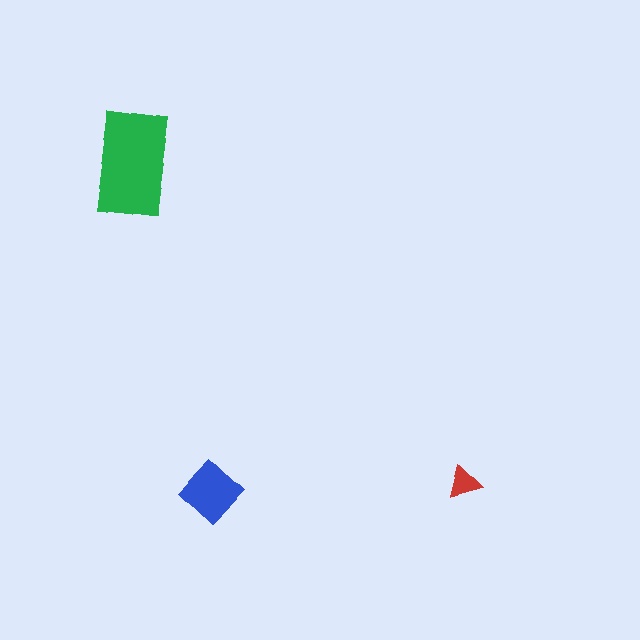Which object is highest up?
The green rectangle is topmost.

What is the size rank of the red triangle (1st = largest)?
3rd.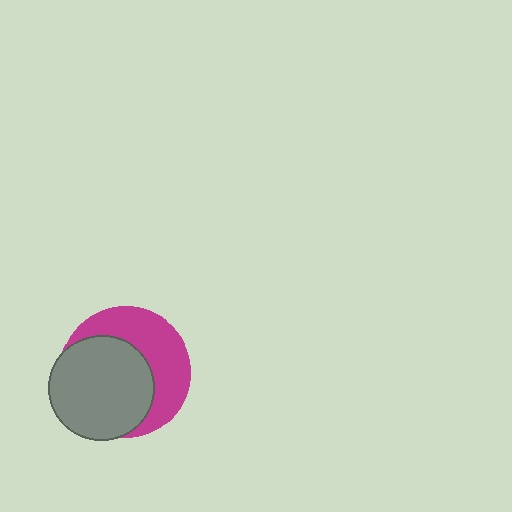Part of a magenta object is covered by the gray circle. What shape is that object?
It is a circle.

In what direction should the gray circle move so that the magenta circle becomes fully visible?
The gray circle should move toward the lower-left. That is the shortest direction to clear the overlap and leave the magenta circle fully visible.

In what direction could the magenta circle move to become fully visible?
The magenta circle could move toward the upper-right. That would shift it out from behind the gray circle entirely.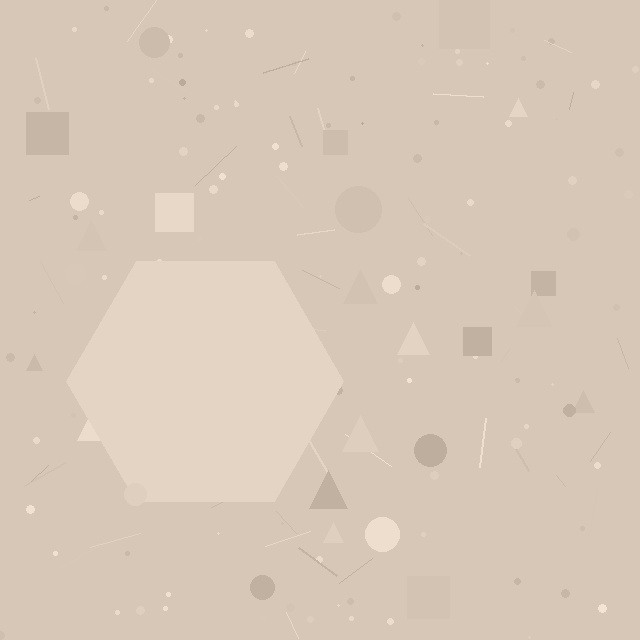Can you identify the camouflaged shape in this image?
The camouflaged shape is a hexagon.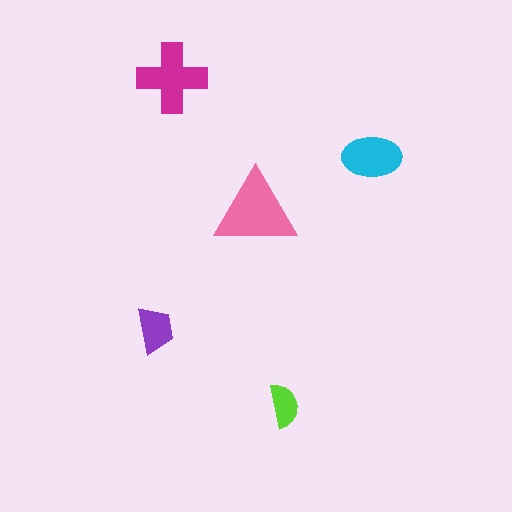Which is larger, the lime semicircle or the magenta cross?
The magenta cross.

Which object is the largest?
The pink triangle.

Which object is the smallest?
The lime semicircle.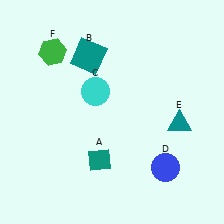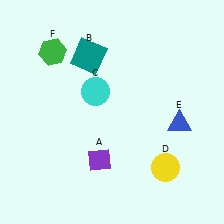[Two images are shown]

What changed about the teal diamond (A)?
In Image 1, A is teal. In Image 2, it changed to purple.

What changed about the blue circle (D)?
In Image 1, D is blue. In Image 2, it changed to yellow.